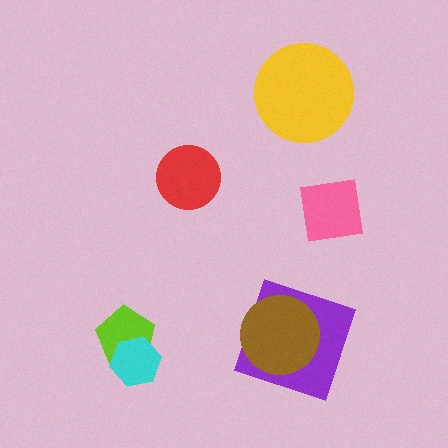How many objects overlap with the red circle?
0 objects overlap with the red circle.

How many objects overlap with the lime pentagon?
1 object overlaps with the lime pentagon.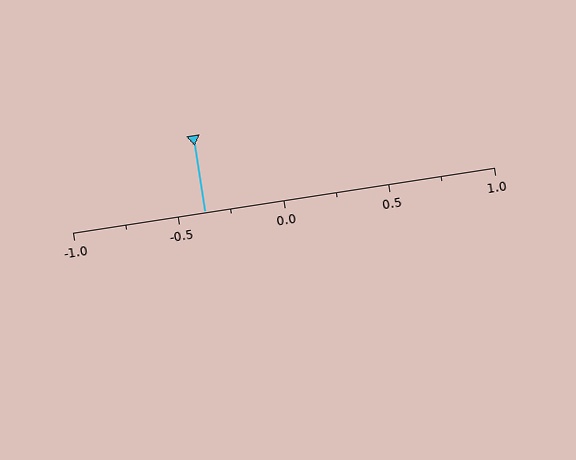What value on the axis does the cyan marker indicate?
The marker indicates approximately -0.38.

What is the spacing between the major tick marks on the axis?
The major ticks are spaced 0.5 apart.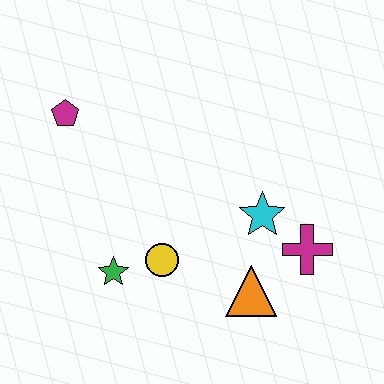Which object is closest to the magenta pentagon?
The green star is closest to the magenta pentagon.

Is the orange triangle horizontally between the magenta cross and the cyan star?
No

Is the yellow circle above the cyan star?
No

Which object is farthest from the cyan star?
The magenta pentagon is farthest from the cyan star.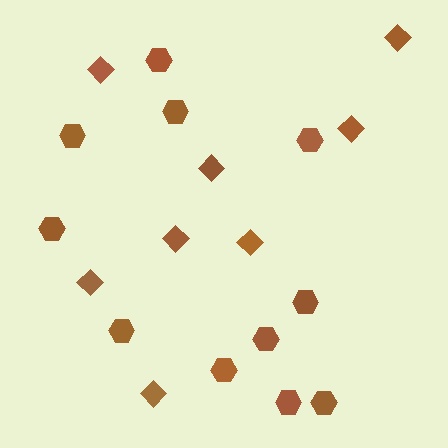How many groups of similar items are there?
There are 2 groups: one group of hexagons (11) and one group of diamonds (8).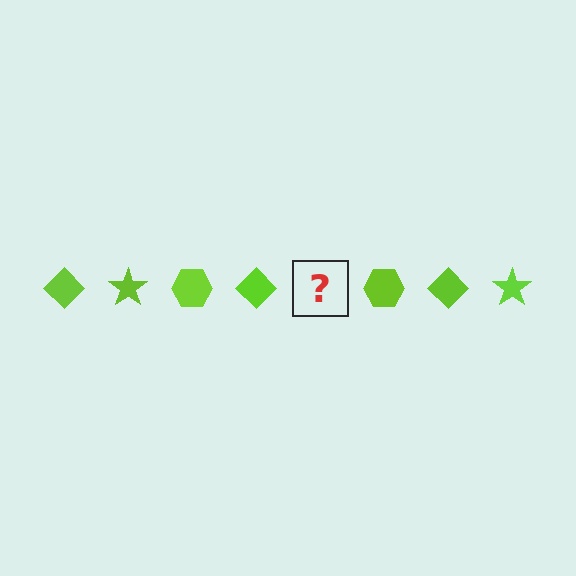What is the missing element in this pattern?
The missing element is a lime star.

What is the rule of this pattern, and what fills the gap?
The rule is that the pattern cycles through diamond, star, hexagon shapes in lime. The gap should be filled with a lime star.